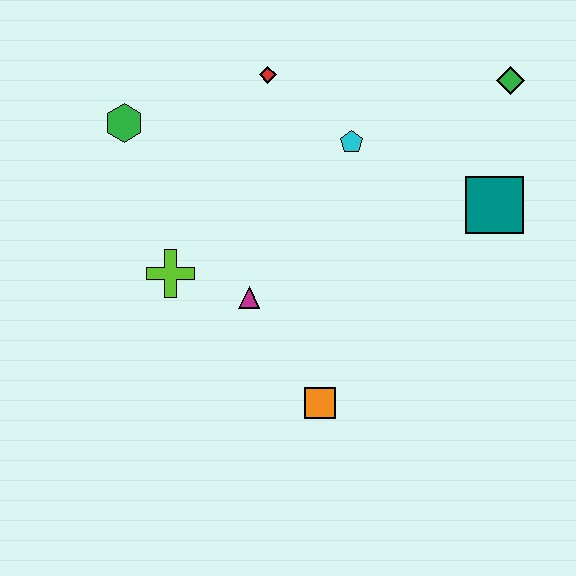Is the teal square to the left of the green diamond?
Yes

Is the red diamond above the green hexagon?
Yes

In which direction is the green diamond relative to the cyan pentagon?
The green diamond is to the right of the cyan pentagon.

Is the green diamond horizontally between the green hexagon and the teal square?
No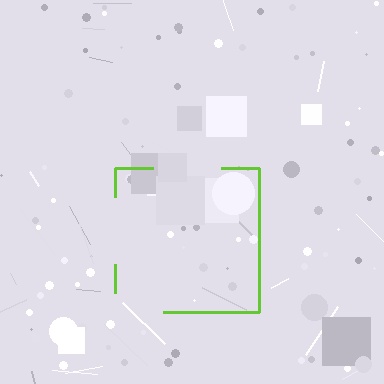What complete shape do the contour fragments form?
The contour fragments form a square.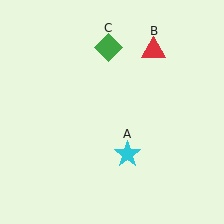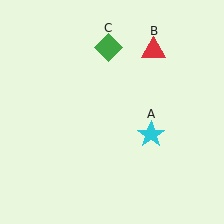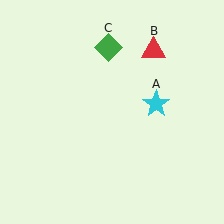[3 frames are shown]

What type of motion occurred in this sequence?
The cyan star (object A) rotated counterclockwise around the center of the scene.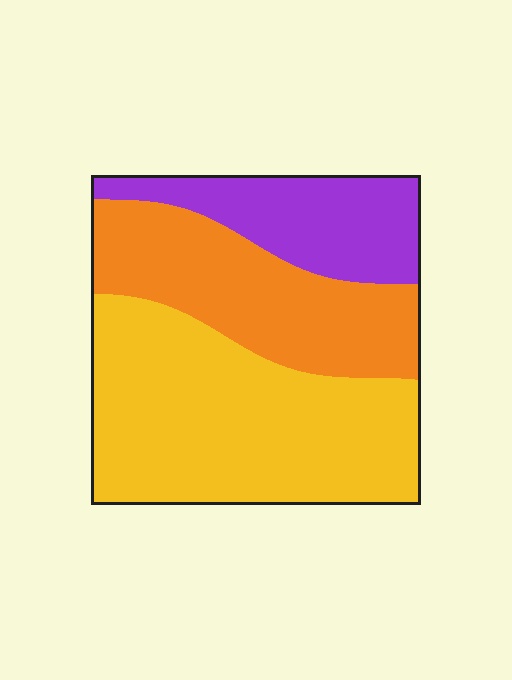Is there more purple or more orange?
Orange.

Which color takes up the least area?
Purple, at roughly 20%.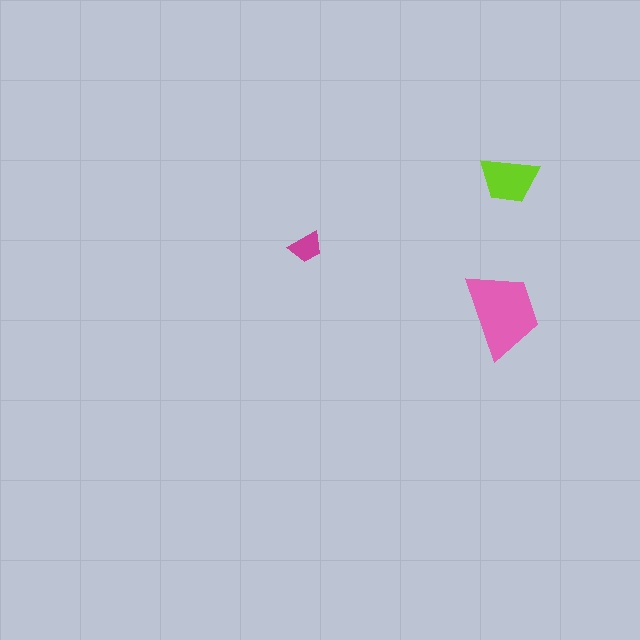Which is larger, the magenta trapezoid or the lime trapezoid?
The lime one.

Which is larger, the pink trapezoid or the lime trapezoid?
The pink one.